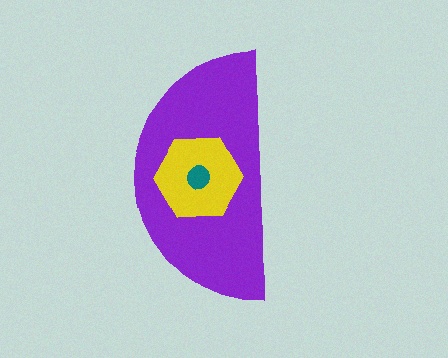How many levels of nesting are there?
3.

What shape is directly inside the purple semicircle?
The yellow hexagon.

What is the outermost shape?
The purple semicircle.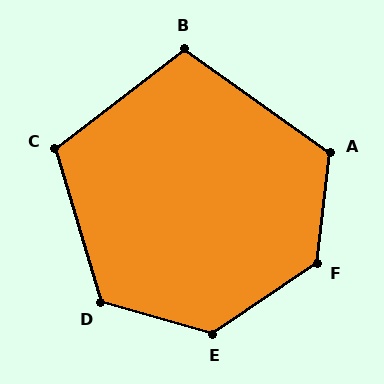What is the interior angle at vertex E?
Approximately 130 degrees (obtuse).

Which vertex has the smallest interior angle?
B, at approximately 107 degrees.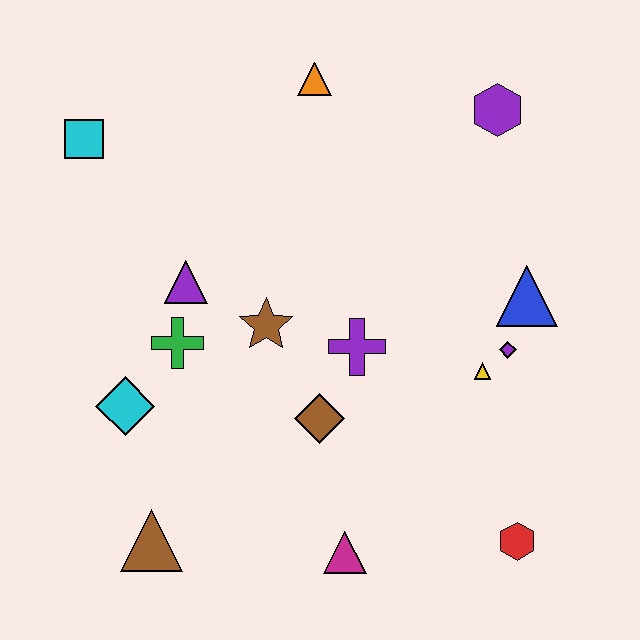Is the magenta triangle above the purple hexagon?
No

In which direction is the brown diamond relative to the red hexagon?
The brown diamond is to the left of the red hexagon.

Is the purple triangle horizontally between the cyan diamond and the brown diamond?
Yes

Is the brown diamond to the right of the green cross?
Yes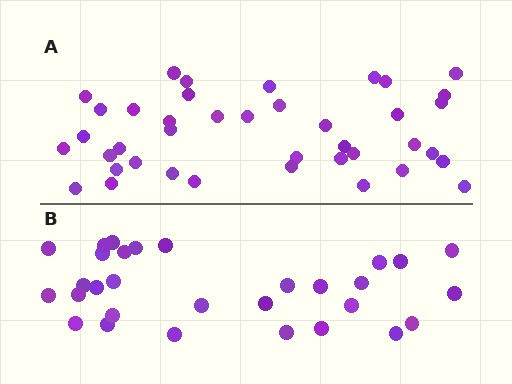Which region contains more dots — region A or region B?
Region A (the top region) has more dots.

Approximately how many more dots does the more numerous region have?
Region A has roughly 10 or so more dots than region B.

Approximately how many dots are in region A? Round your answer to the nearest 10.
About 40 dots.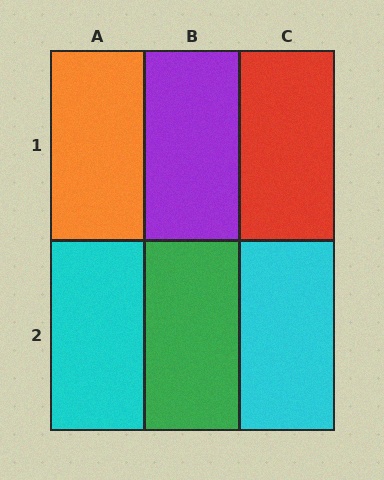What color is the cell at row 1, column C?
Red.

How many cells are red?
1 cell is red.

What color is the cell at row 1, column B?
Purple.